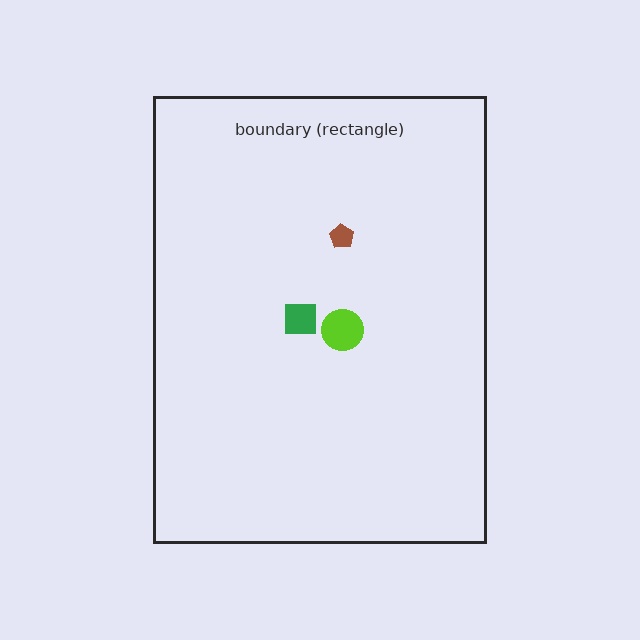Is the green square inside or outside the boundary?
Inside.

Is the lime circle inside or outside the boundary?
Inside.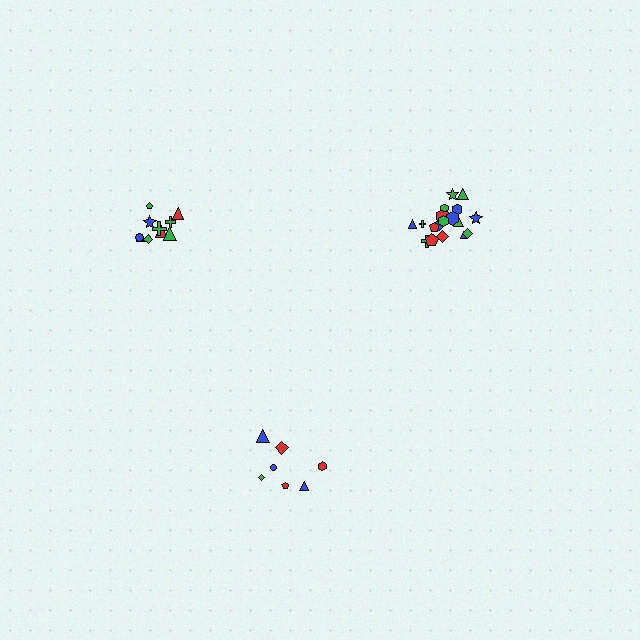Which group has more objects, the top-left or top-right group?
The top-right group.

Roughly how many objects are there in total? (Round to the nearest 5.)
Roughly 35 objects in total.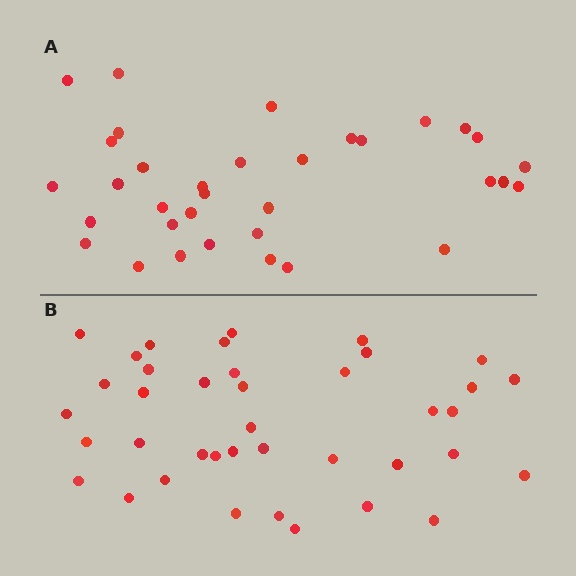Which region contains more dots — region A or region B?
Region B (the bottom region) has more dots.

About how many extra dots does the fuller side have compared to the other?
Region B has about 5 more dots than region A.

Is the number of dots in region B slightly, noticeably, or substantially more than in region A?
Region B has only slightly more — the two regions are fairly close. The ratio is roughly 1.1 to 1.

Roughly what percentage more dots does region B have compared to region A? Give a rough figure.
About 15% more.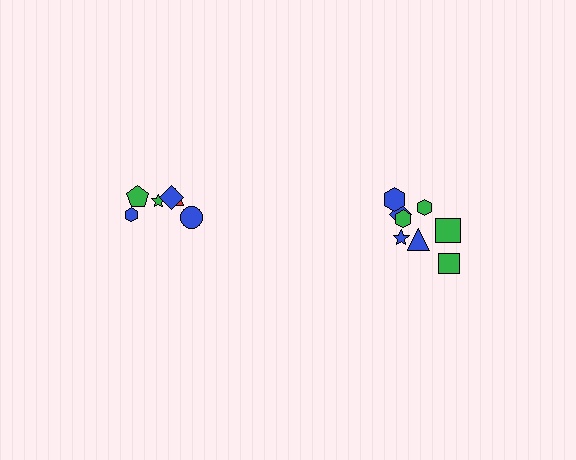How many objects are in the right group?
There are 8 objects.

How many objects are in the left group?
There are 6 objects.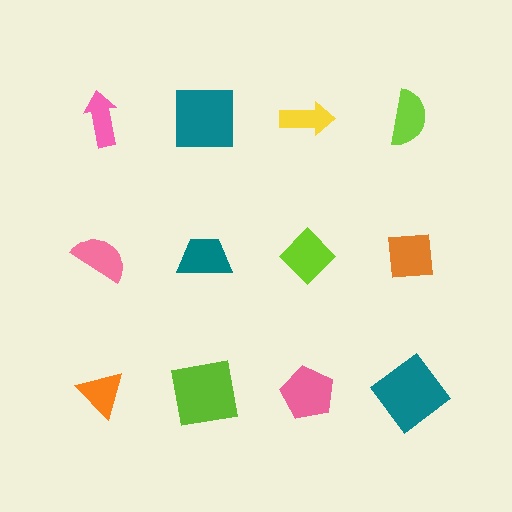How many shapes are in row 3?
4 shapes.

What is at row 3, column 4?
A teal diamond.